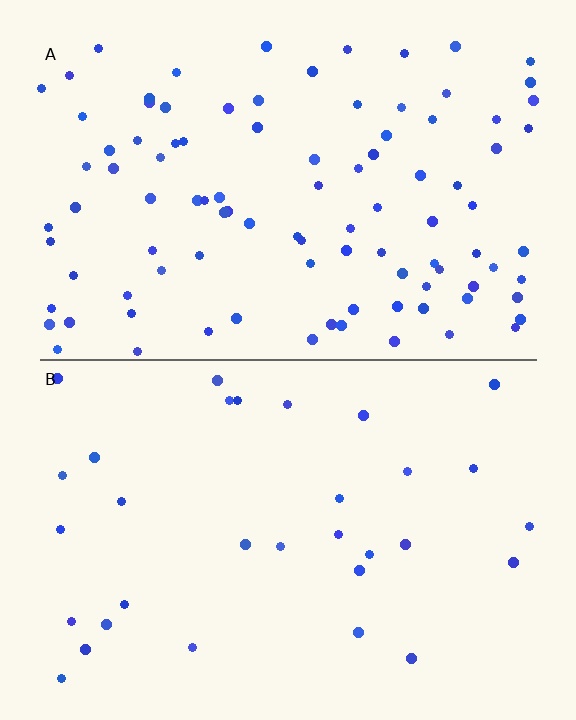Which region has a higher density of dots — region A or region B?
A (the top).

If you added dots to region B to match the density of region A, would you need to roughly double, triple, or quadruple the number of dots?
Approximately triple.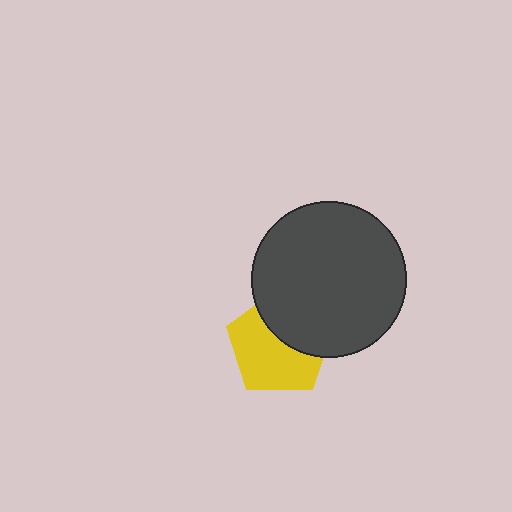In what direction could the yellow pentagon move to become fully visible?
The yellow pentagon could move toward the lower-left. That would shift it out from behind the dark gray circle entirely.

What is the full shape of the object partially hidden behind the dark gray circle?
The partially hidden object is a yellow pentagon.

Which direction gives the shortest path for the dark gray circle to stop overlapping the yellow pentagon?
Moving toward the upper-right gives the shortest separation.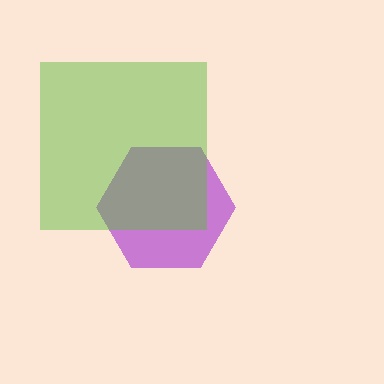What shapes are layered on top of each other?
The layered shapes are: a purple hexagon, a lime square.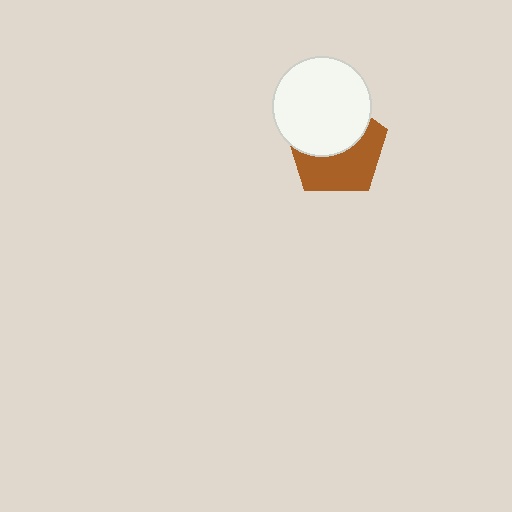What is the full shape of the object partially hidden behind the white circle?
The partially hidden object is a brown pentagon.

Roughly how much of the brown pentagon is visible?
About half of it is visible (roughly 51%).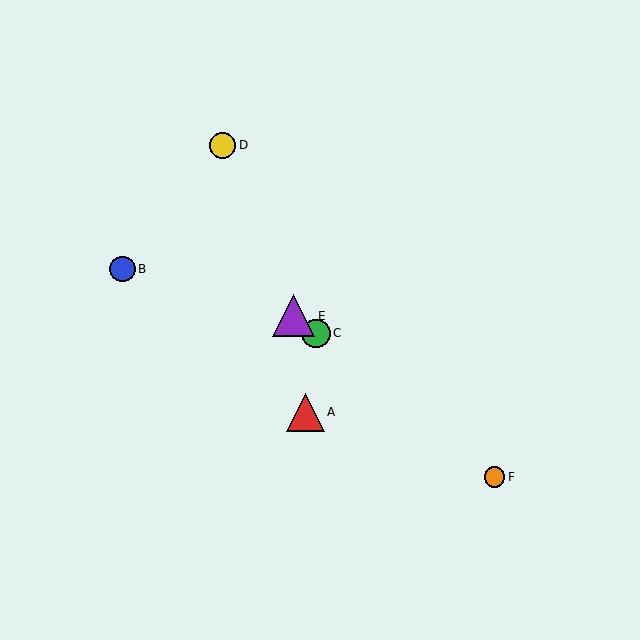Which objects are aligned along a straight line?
Objects C, E, F are aligned along a straight line.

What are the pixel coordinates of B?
Object B is at (122, 269).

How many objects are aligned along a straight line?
3 objects (C, E, F) are aligned along a straight line.